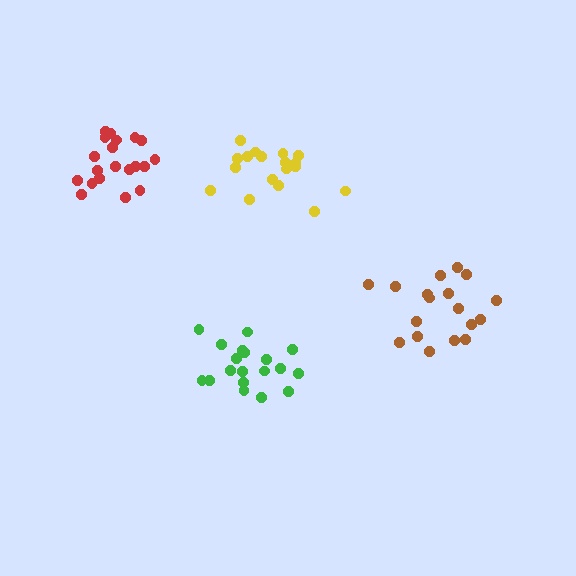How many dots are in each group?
Group 1: 19 dots, Group 2: 18 dots, Group 3: 18 dots, Group 4: 20 dots (75 total).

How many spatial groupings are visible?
There are 4 spatial groupings.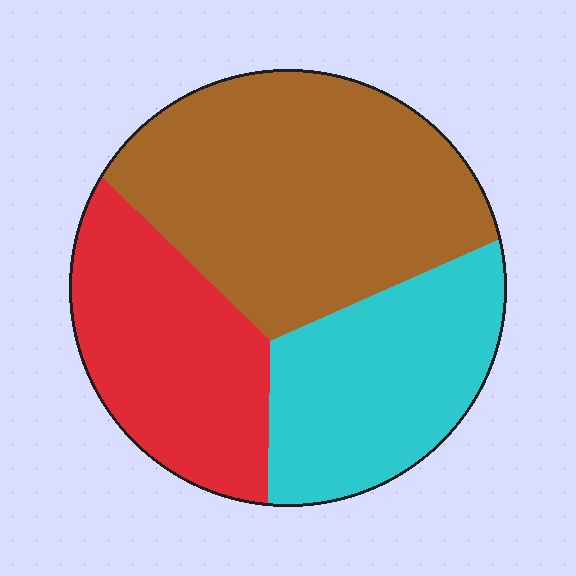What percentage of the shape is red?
Red covers roughly 25% of the shape.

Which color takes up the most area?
Brown, at roughly 45%.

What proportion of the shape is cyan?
Cyan covers 28% of the shape.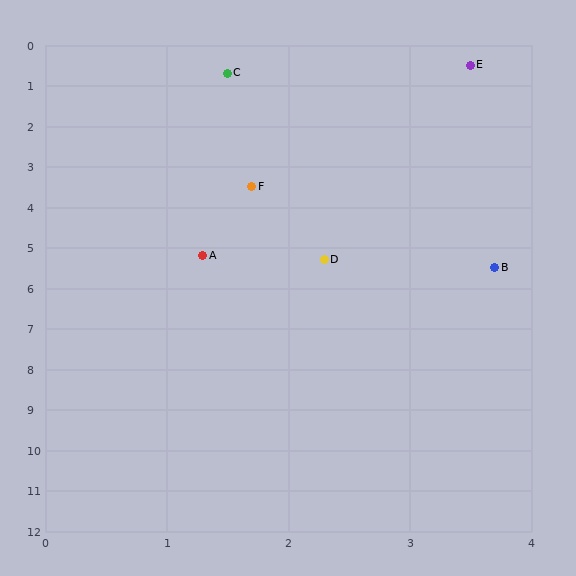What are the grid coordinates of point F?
Point F is at approximately (1.7, 3.5).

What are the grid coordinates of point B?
Point B is at approximately (3.7, 5.5).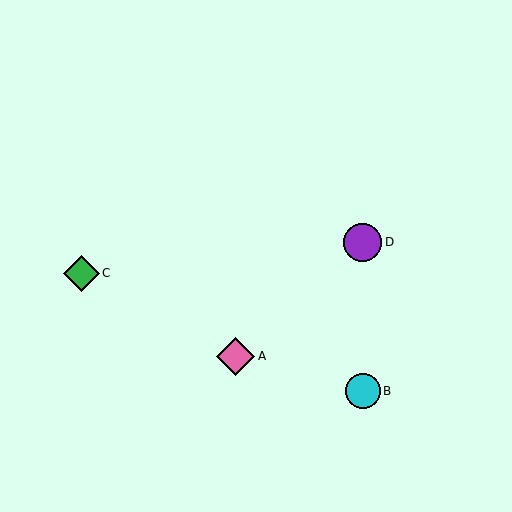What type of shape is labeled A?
Shape A is a pink diamond.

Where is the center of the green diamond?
The center of the green diamond is at (81, 273).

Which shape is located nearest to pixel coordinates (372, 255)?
The purple circle (labeled D) at (363, 242) is nearest to that location.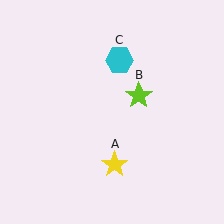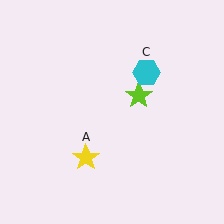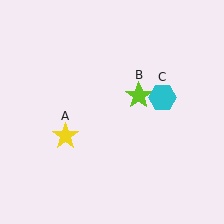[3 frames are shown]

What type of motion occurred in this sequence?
The yellow star (object A), cyan hexagon (object C) rotated clockwise around the center of the scene.